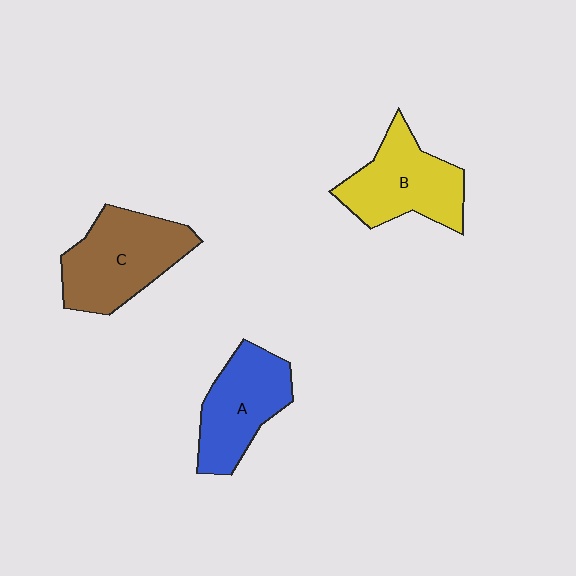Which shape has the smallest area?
Shape A (blue).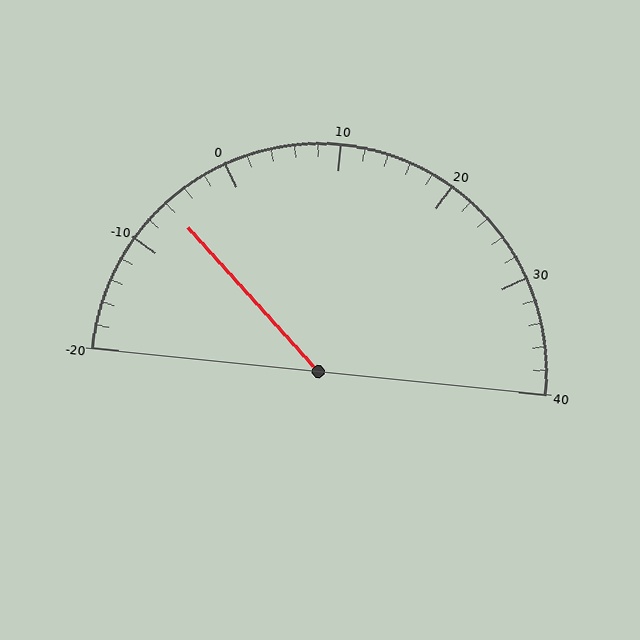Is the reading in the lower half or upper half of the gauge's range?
The reading is in the lower half of the range (-20 to 40).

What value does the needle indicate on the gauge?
The needle indicates approximately -6.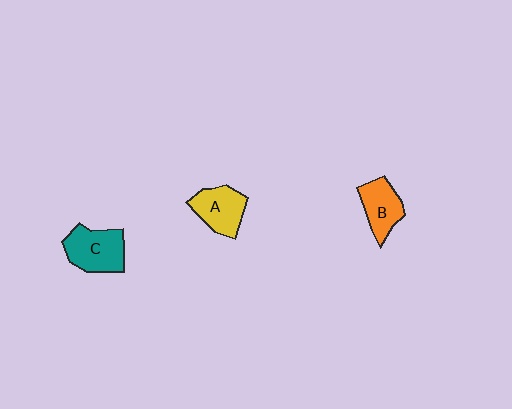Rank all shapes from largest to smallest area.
From largest to smallest: C (teal), A (yellow), B (orange).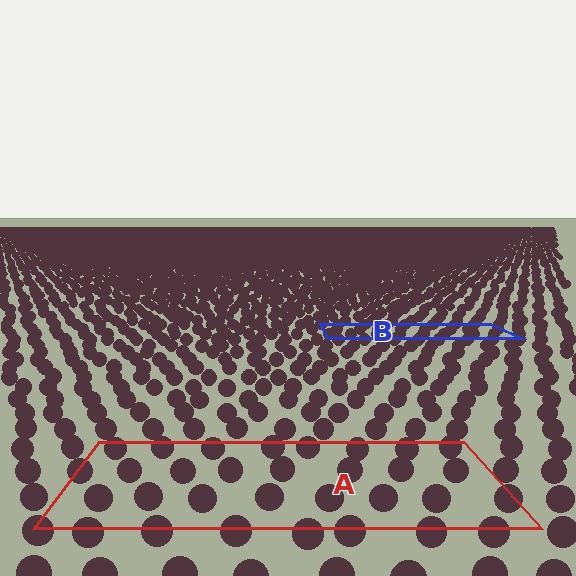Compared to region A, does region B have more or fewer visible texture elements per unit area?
Region B has more texture elements per unit area — they are packed more densely because it is farther away.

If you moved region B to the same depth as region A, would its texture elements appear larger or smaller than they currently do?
They would appear larger. At a closer depth, the same texture elements are projected at a bigger on-screen size.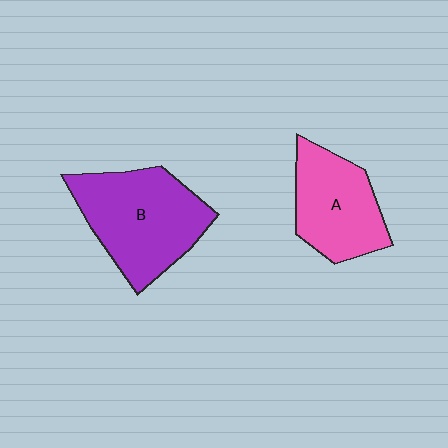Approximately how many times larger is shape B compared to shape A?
Approximately 1.3 times.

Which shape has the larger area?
Shape B (purple).